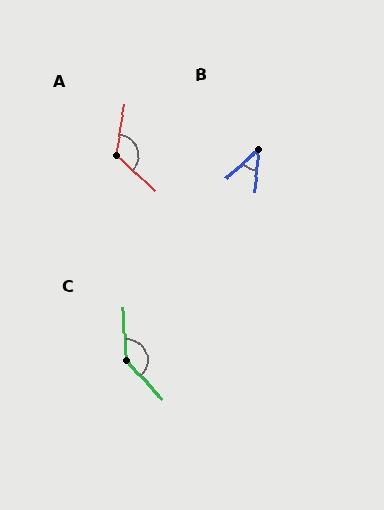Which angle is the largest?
C, at approximately 140 degrees.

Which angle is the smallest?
B, at approximately 42 degrees.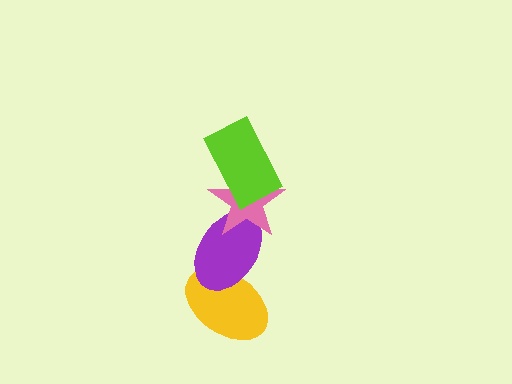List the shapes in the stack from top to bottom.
From top to bottom: the lime rectangle, the pink star, the purple ellipse, the yellow ellipse.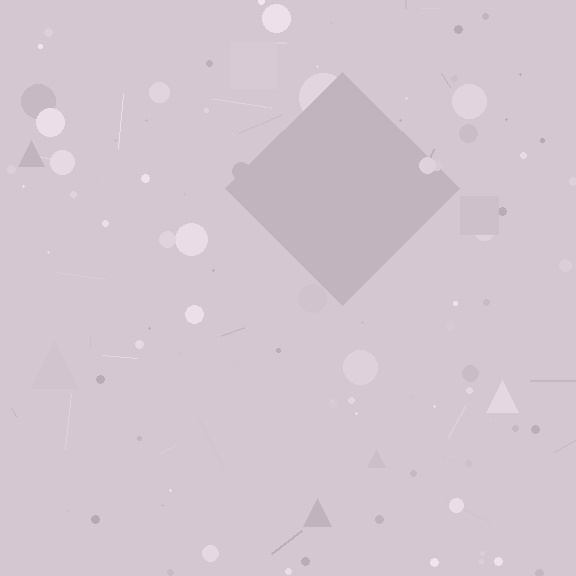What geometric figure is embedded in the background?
A diamond is embedded in the background.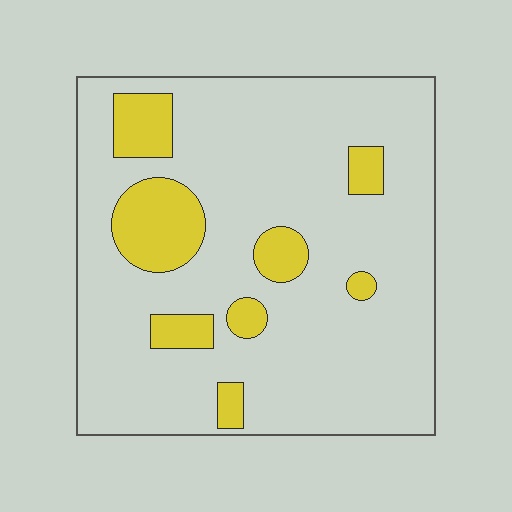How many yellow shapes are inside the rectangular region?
8.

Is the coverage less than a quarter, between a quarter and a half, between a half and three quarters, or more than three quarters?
Less than a quarter.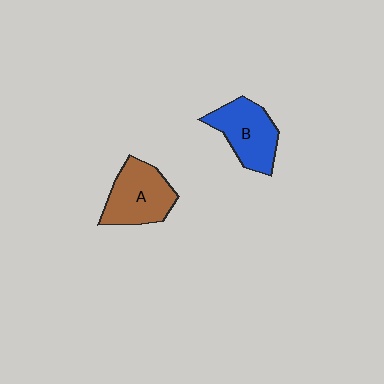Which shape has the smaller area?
Shape B (blue).